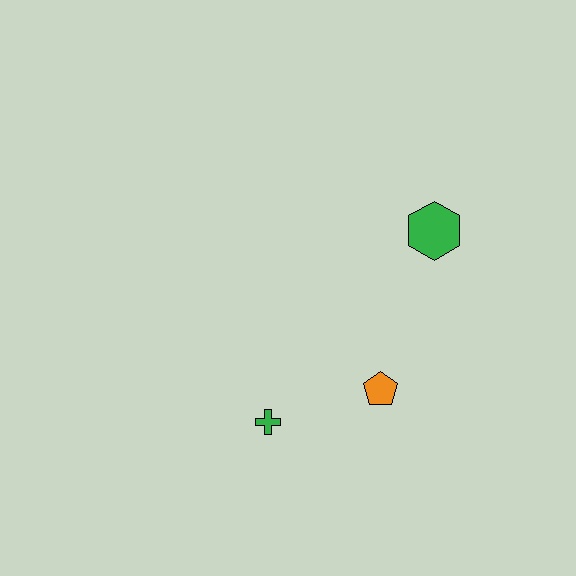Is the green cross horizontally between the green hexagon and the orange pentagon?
No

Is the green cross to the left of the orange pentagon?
Yes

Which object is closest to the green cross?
The orange pentagon is closest to the green cross.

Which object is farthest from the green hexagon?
The green cross is farthest from the green hexagon.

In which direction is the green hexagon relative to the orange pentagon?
The green hexagon is above the orange pentagon.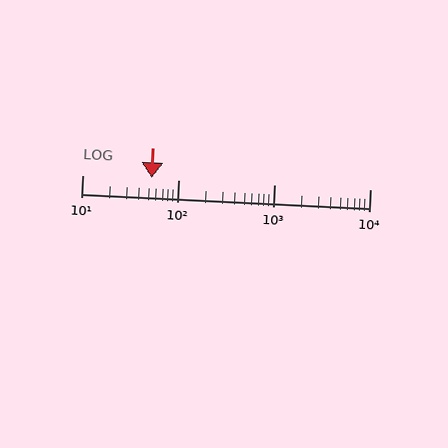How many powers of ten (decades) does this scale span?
The scale spans 3 decades, from 10 to 10000.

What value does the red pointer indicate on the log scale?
The pointer indicates approximately 53.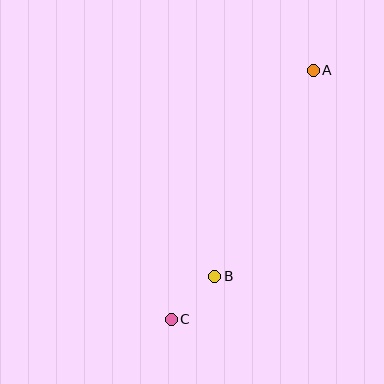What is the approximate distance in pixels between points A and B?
The distance between A and B is approximately 229 pixels.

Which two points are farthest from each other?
Points A and C are farthest from each other.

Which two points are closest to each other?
Points B and C are closest to each other.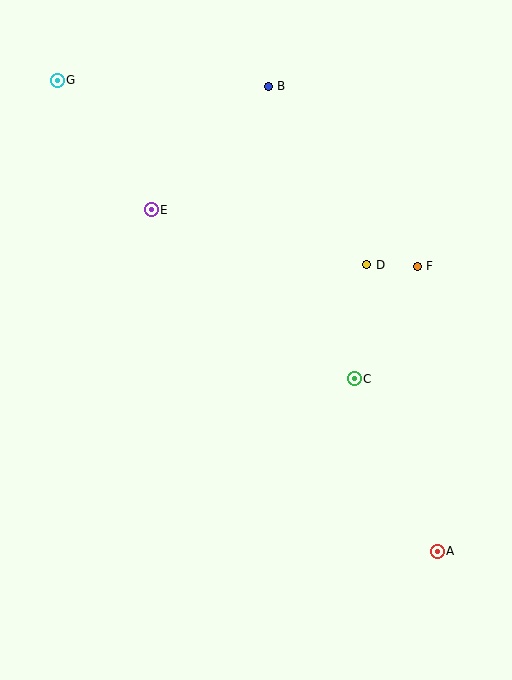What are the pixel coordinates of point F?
Point F is at (417, 266).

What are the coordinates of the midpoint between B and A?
The midpoint between B and A is at (353, 319).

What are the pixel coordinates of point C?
Point C is at (354, 379).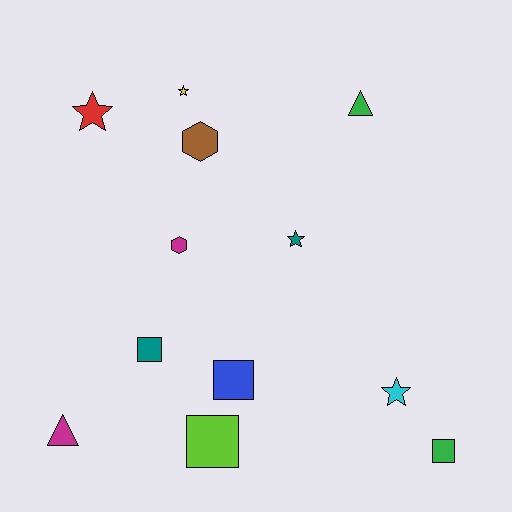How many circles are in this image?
There are no circles.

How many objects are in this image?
There are 12 objects.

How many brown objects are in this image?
There is 1 brown object.